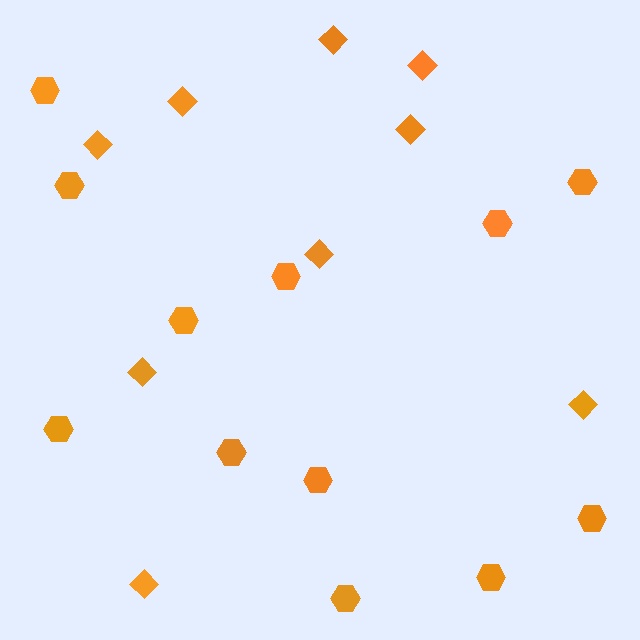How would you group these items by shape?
There are 2 groups: one group of diamonds (9) and one group of hexagons (12).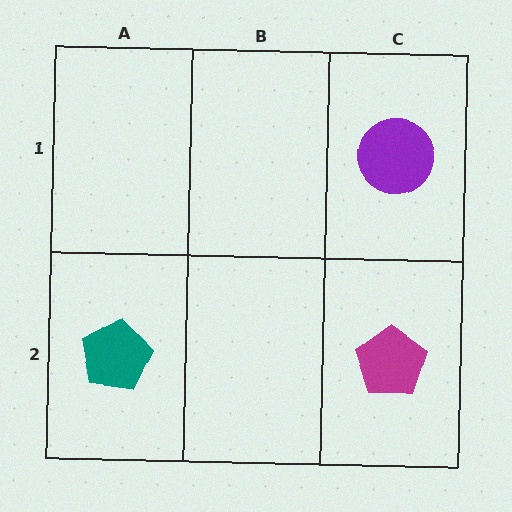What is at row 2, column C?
A magenta pentagon.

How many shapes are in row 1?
1 shape.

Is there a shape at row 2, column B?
No, that cell is empty.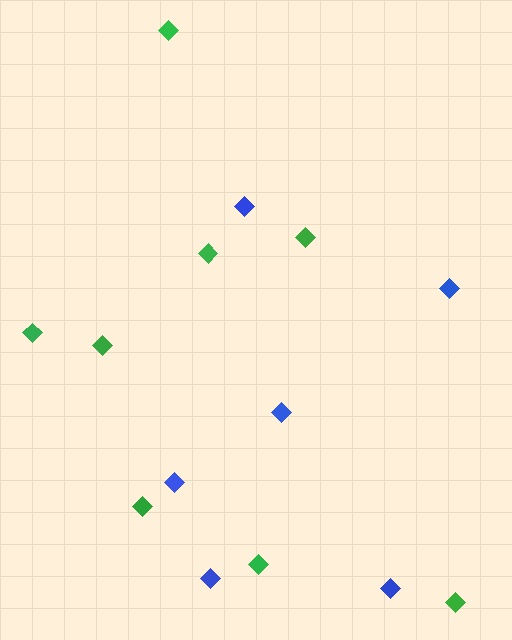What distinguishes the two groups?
There are 2 groups: one group of blue diamonds (6) and one group of green diamonds (8).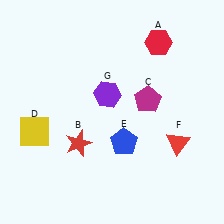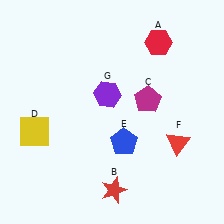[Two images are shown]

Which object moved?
The red star (B) moved down.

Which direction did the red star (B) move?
The red star (B) moved down.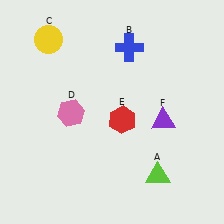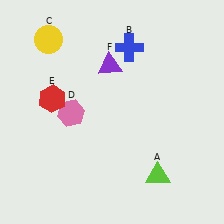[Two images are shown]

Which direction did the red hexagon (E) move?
The red hexagon (E) moved left.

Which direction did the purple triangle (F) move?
The purple triangle (F) moved up.